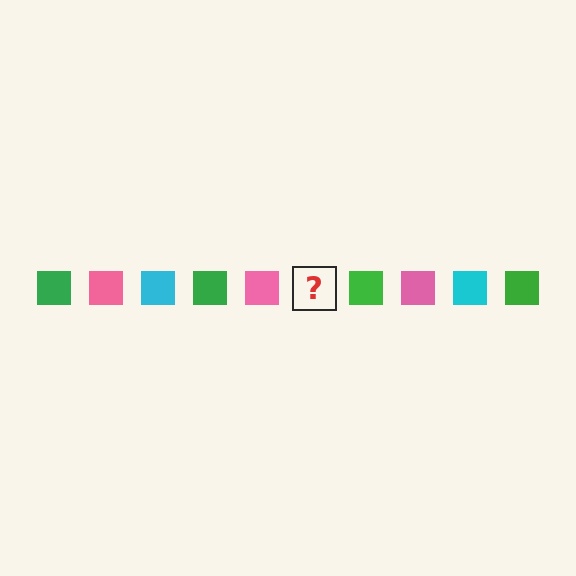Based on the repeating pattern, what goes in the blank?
The blank should be a cyan square.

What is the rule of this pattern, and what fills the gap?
The rule is that the pattern cycles through green, pink, cyan squares. The gap should be filled with a cyan square.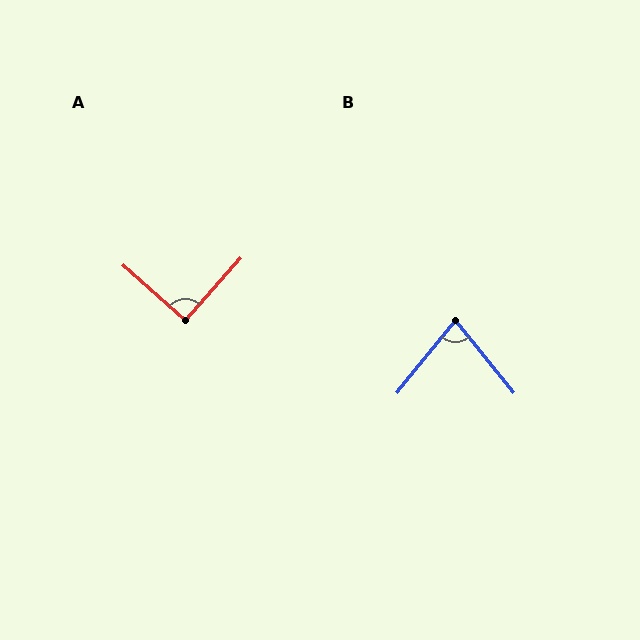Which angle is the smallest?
B, at approximately 78 degrees.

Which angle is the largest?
A, at approximately 90 degrees.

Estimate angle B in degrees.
Approximately 78 degrees.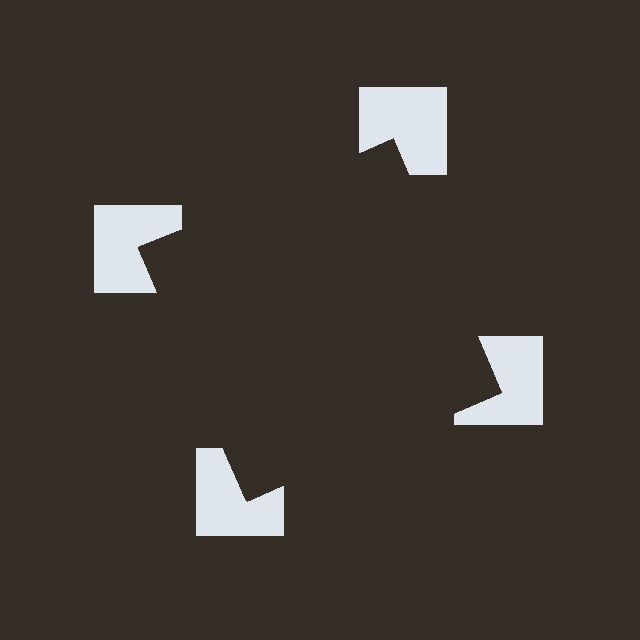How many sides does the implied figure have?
4 sides.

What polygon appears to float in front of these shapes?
An illusory square — its edges are inferred from the aligned wedge cuts in the notched squares, not physically drawn.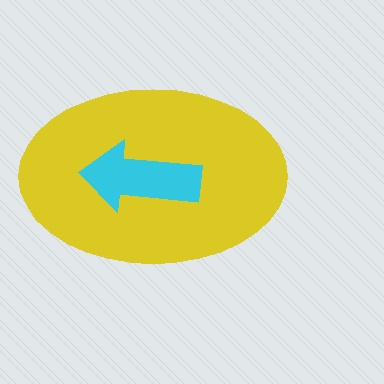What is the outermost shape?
The yellow ellipse.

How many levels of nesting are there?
2.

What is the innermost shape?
The cyan arrow.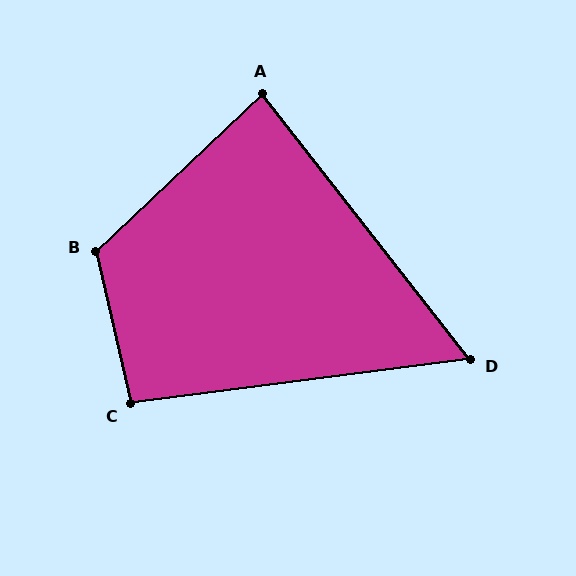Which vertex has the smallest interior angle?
D, at approximately 59 degrees.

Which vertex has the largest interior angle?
B, at approximately 121 degrees.